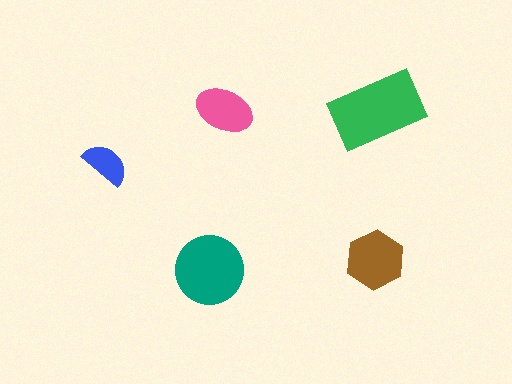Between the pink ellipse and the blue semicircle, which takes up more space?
The pink ellipse.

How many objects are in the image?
There are 5 objects in the image.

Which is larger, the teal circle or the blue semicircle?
The teal circle.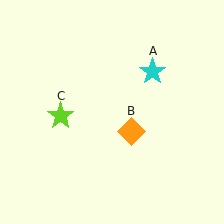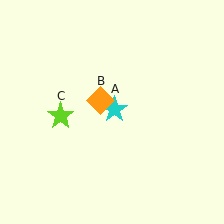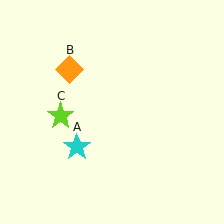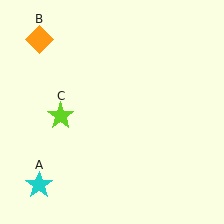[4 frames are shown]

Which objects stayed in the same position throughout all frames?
Lime star (object C) remained stationary.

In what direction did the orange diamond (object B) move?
The orange diamond (object B) moved up and to the left.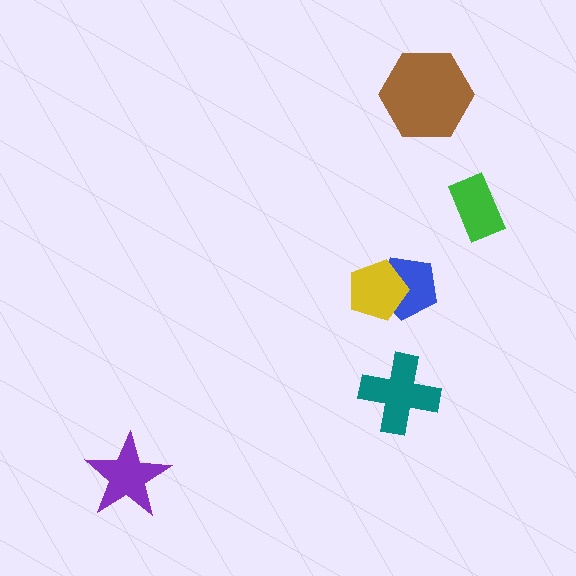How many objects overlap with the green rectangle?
0 objects overlap with the green rectangle.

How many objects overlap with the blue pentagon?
1 object overlaps with the blue pentagon.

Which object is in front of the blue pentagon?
The yellow pentagon is in front of the blue pentagon.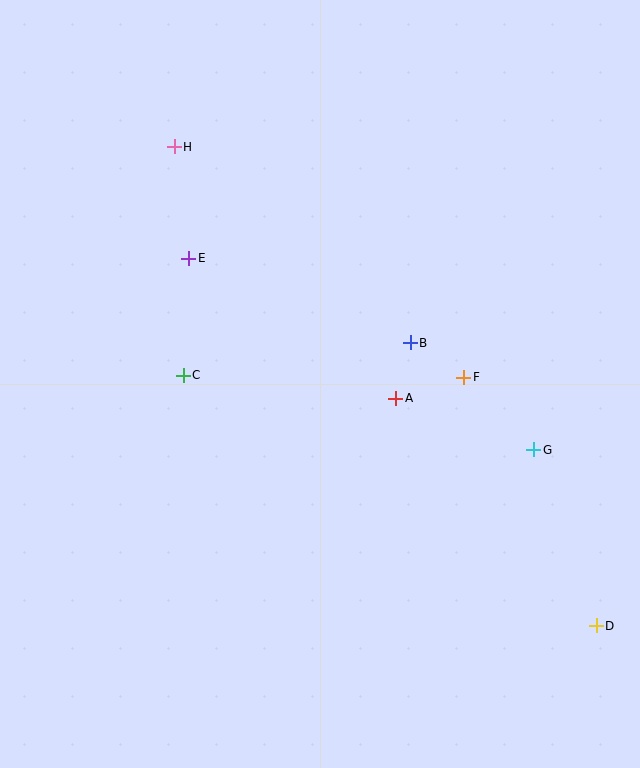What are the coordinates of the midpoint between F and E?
The midpoint between F and E is at (326, 318).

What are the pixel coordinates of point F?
Point F is at (464, 377).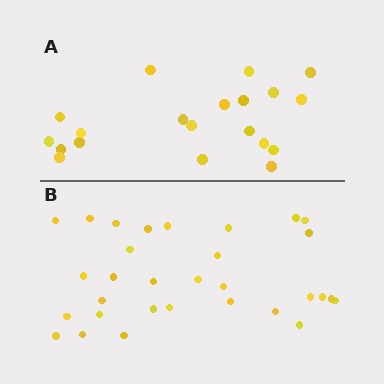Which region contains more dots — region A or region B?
Region B (the bottom region) has more dots.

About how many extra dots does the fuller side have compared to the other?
Region B has roughly 12 or so more dots than region A.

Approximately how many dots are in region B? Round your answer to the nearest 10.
About 30 dots. (The exact count is 31, which rounds to 30.)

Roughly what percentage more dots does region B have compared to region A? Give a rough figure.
About 55% more.